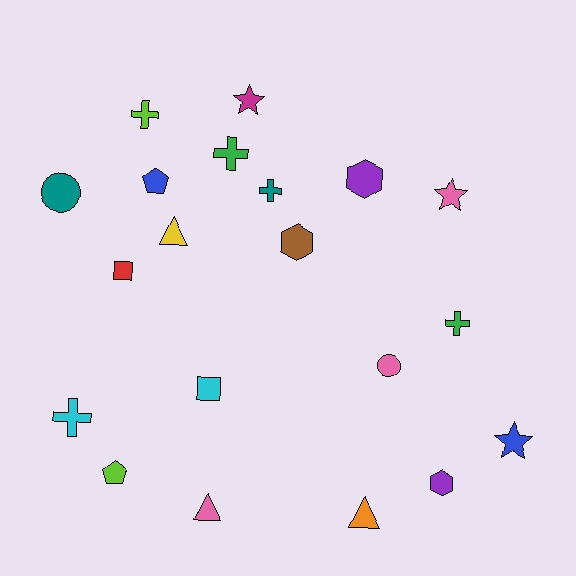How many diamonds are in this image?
There are no diamonds.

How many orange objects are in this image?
There is 1 orange object.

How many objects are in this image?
There are 20 objects.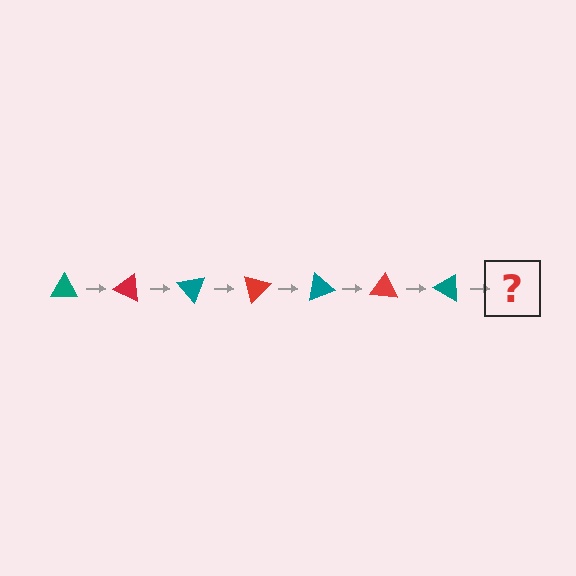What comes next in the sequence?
The next element should be a red triangle, rotated 175 degrees from the start.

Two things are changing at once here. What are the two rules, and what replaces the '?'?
The two rules are that it rotates 25 degrees each step and the color cycles through teal and red. The '?' should be a red triangle, rotated 175 degrees from the start.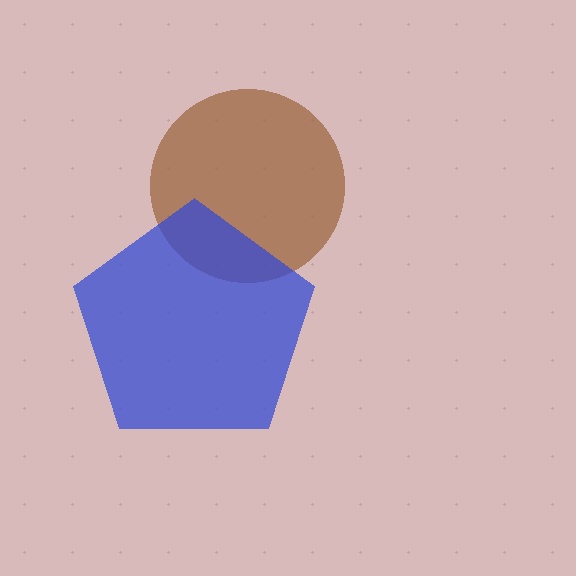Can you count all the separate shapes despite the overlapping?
Yes, there are 2 separate shapes.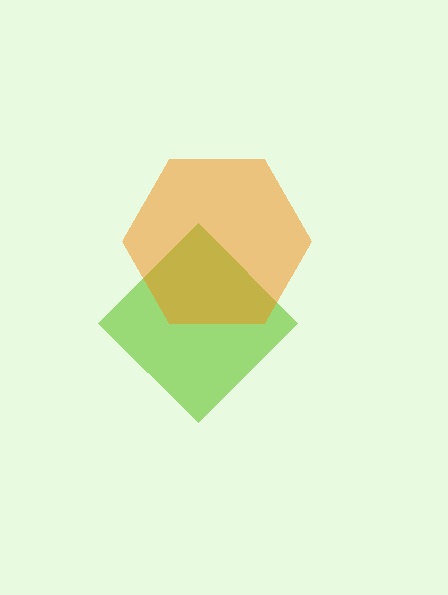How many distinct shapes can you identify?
There are 2 distinct shapes: a lime diamond, an orange hexagon.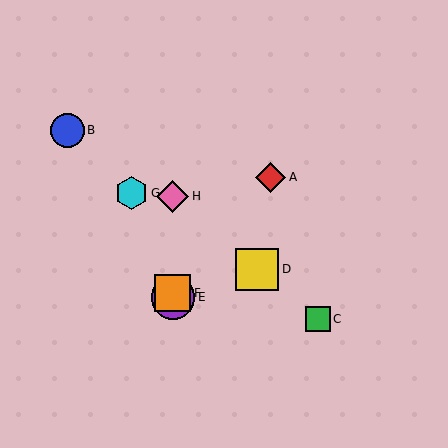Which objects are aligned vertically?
Objects E, F, H are aligned vertically.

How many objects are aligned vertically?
3 objects (E, F, H) are aligned vertically.